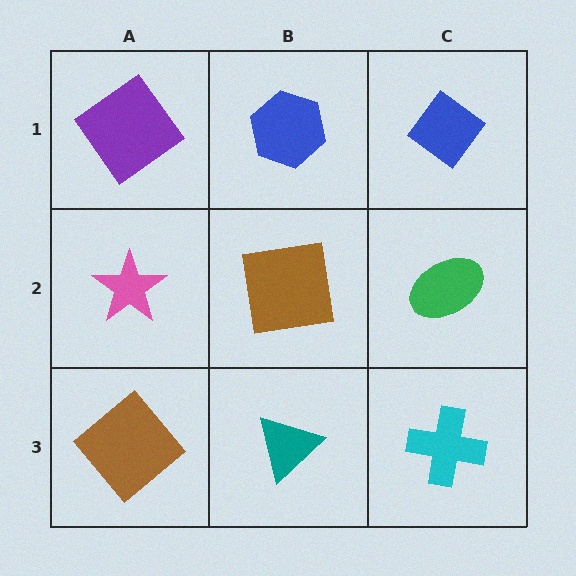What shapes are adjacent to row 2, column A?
A purple diamond (row 1, column A), a brown diamond (row 3, column A), a brown square (row 2, column B).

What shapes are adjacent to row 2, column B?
A blue hexagon (row 1, column B), a teal triangle (row 3, column B), a pink star (row 2, column A), a green ellipse (row 2, column C).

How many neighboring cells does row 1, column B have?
3.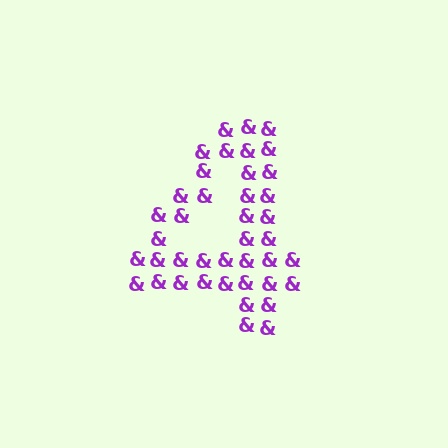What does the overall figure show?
The overall figure shows the digit 4.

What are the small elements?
The small elements are ampersands.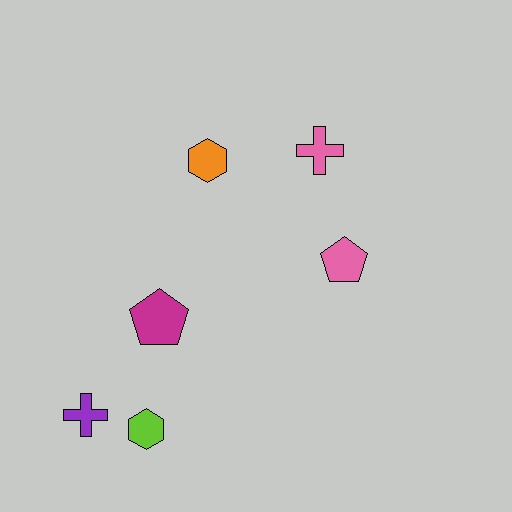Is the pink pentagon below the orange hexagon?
Yes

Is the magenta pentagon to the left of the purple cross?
No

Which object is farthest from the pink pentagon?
The purple cross is farthest from the pink pentagon.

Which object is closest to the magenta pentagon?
The lime hexagon is closest to the magenta pentagon.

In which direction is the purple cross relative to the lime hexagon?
The purple cross is to the left of the lime hexagon.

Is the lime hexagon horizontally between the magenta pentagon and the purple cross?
Yes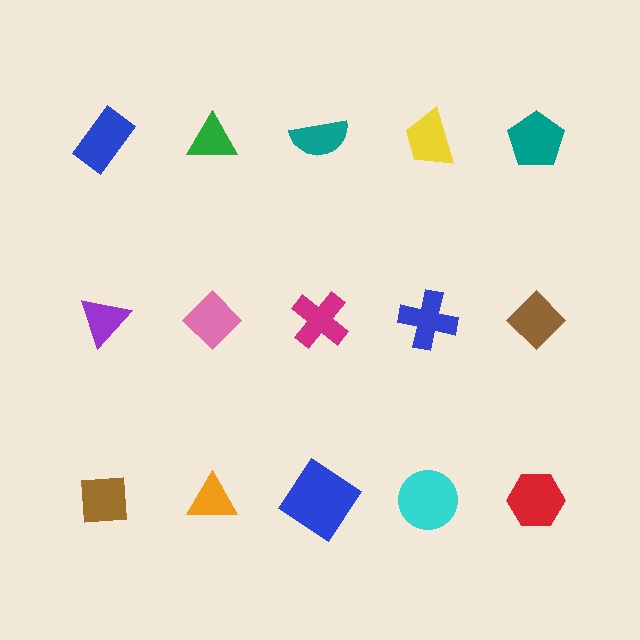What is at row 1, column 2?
A green triangle.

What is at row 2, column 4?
A blue cross.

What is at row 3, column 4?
A cyan circle.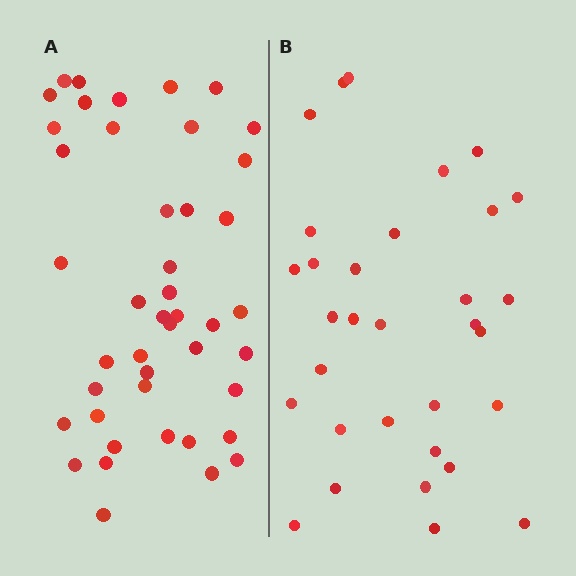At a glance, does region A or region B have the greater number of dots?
Region A (the left region) has more dots.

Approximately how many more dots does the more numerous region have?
Region A has roughly 12 or so more dots than region B.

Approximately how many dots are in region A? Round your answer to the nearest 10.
About 40 dots. (The exact count is 44, which rounds to 40.)